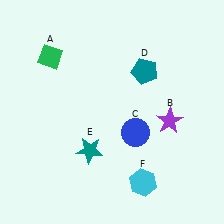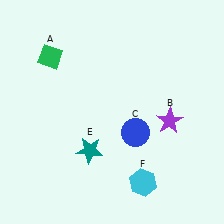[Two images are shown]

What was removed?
The teal pentagon (D) was removed in Image 2.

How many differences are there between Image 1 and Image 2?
There is 1 difference between the two images.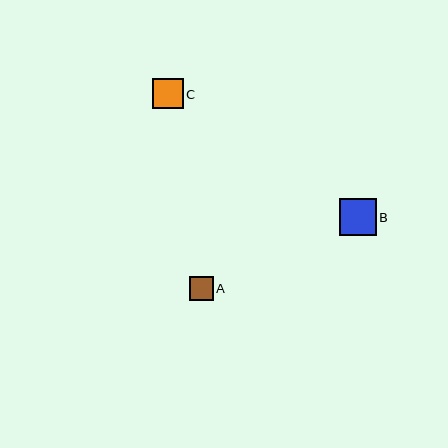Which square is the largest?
Square B is the largest with a size of approximately 36 pixels.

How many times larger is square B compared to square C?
Square B is approximately 1.2 times the size of square C.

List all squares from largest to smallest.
From largest to smallest: B, C, A.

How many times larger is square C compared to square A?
Square C is approximately 1.3 times the size of square A.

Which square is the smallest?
Square A is the smallest with a size of approximately 24 pixels.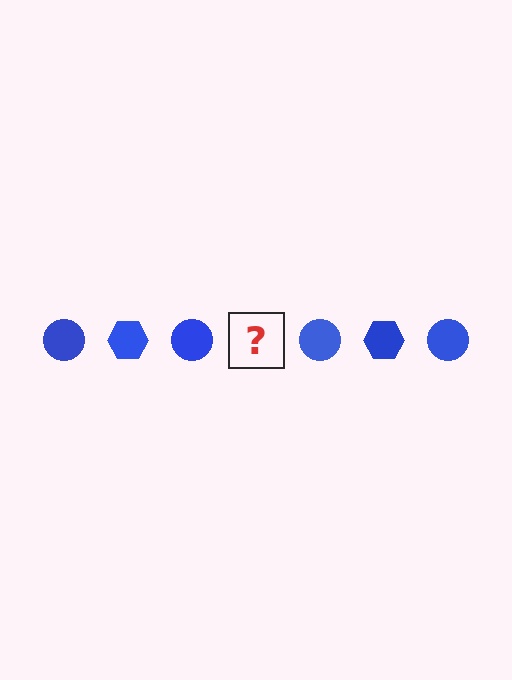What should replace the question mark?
The question mark should be replaced with a blue hexagon.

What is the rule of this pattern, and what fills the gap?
The rule is that the pattern cycles through circle, hexagon shapes in blue. The gap should be filled with a blue hexagon.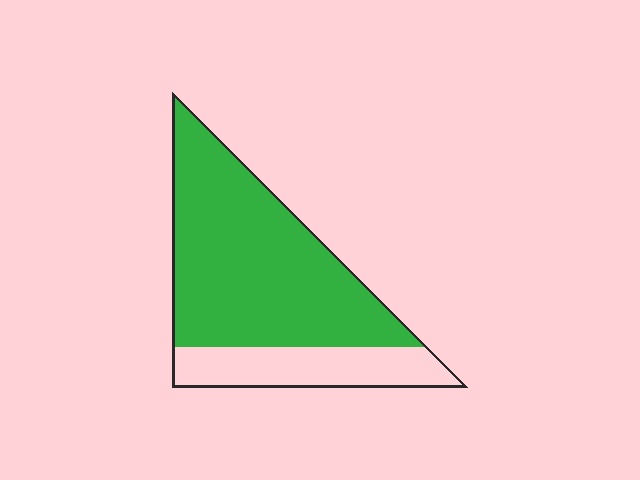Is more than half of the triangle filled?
Yes.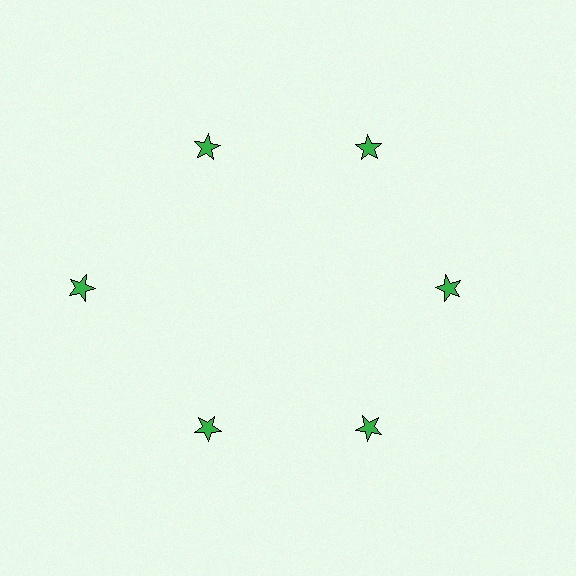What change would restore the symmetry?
The symmetry would be restored by moving it inward, back onto the ring so that all 6 stars sit at equal angles and equal distance from the center.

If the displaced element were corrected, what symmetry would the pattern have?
It would have 6-fold rotational symmetry — the pattern would map onto itself every 60 degrees.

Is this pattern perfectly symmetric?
No. The 6 green stars are arranged in a ring, but one element near the 9 o'clock position is pushed outward from the center, breaking the 6-fold rotational symmetry.